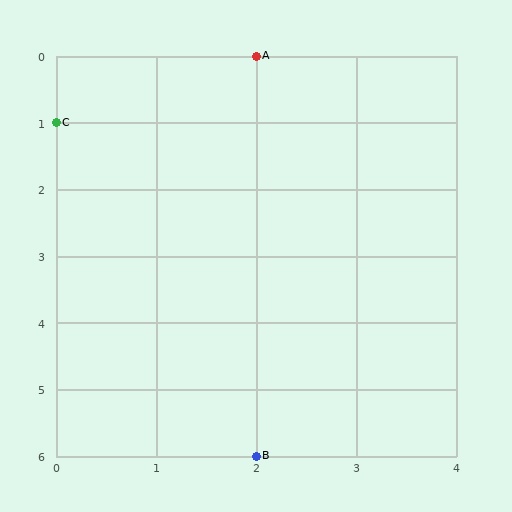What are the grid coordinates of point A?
Point A is at grid coordinates (2, 0).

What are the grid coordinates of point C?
Point C is at grid coordinates (0, 1).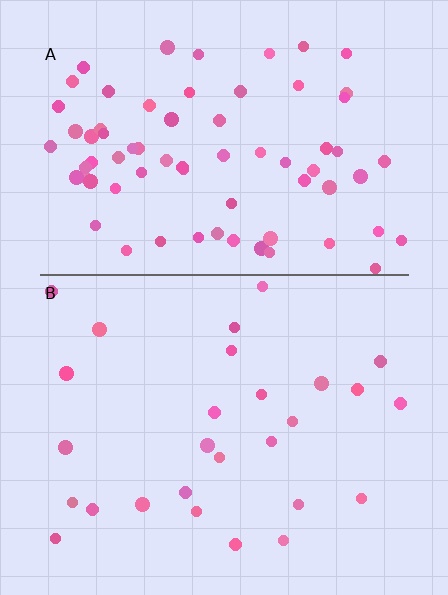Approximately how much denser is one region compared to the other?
Approximately 2.6× — region A over region B.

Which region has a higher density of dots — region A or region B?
A (the top).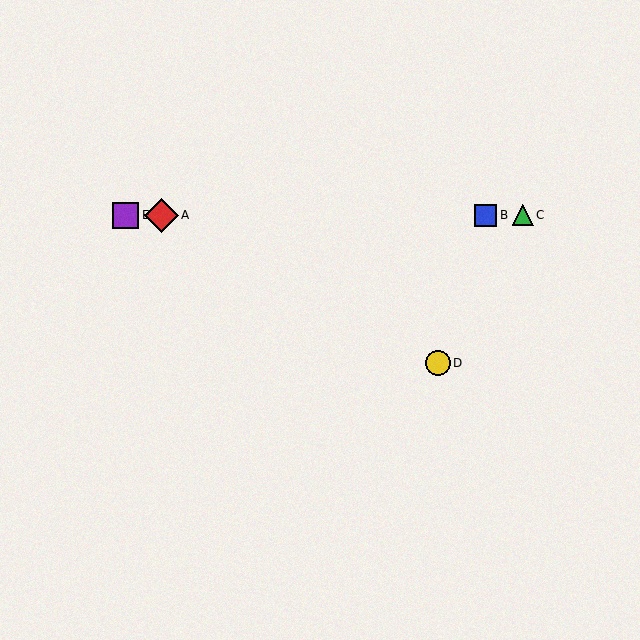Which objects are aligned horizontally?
Objects A, B, C, E are aligned horizontally.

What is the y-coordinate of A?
Object A is at y≈215.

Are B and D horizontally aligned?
No, B is at y≈215 and D is at y≈363.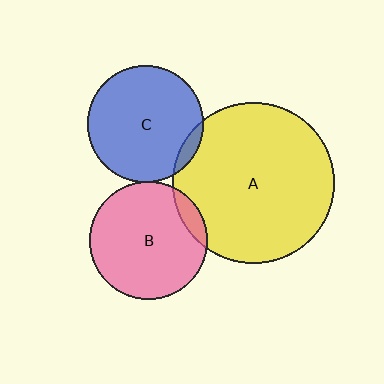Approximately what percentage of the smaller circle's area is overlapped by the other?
Approximately 10%.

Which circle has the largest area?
Circle A (yellow).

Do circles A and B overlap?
Yes.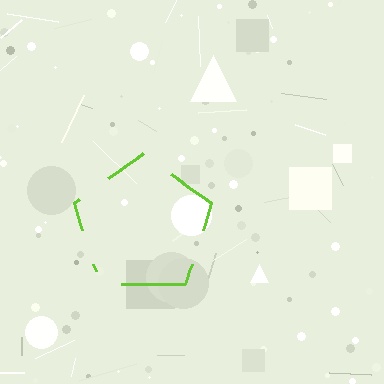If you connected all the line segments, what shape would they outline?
They would outline a pentagon.